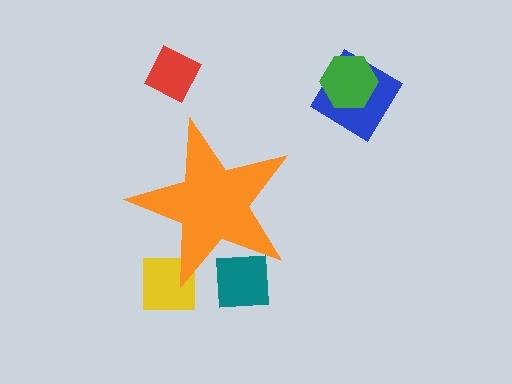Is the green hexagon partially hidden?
No, the green hexagon is fully visible.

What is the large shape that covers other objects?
An orange star.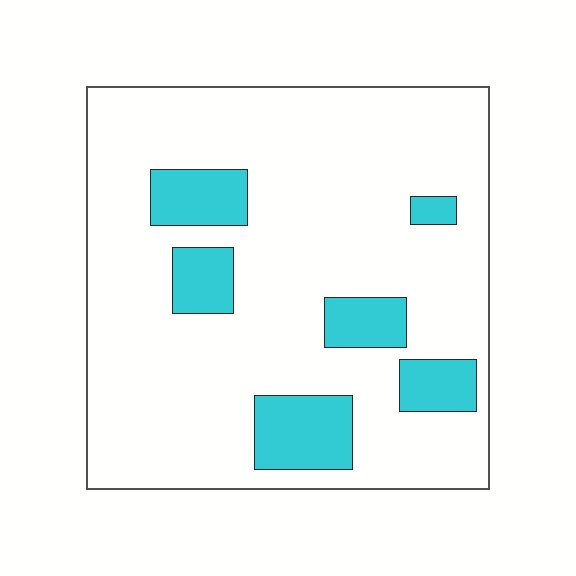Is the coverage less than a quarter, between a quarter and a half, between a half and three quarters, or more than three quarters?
Less than a quarter.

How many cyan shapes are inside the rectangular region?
6.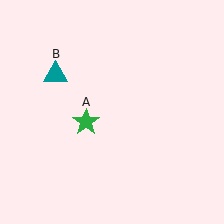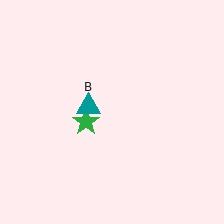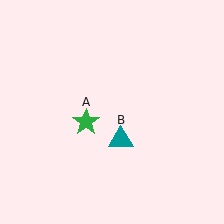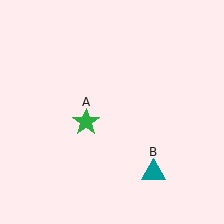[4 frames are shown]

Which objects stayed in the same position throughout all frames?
Green star (object A) remained stationary.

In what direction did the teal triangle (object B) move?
The teal triangle (object B) moved down and to the right.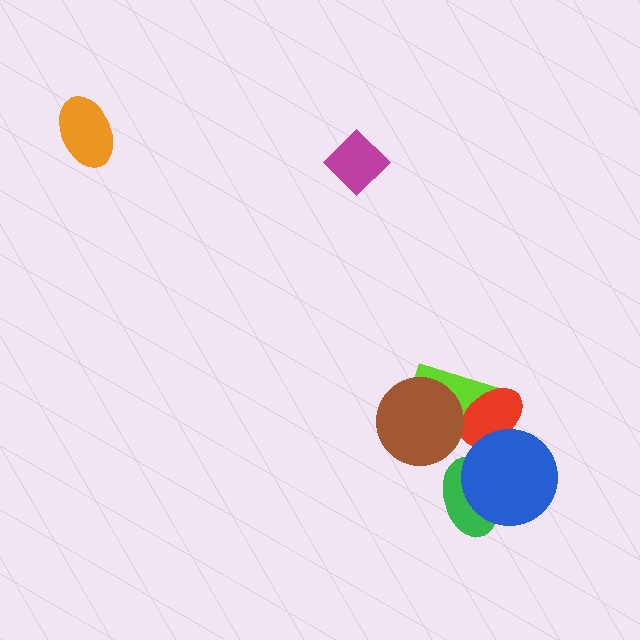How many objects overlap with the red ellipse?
2 objects overlap with the red ellipse.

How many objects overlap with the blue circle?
2 objects overlap with the blue circle.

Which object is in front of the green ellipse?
The blue circle is in front of the green ellipse.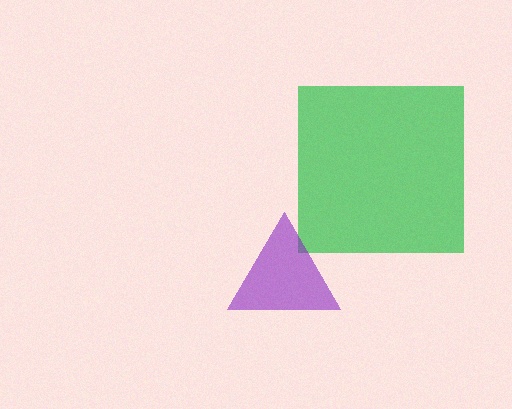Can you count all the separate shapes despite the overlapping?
Yes, there are 2 separate shapes.